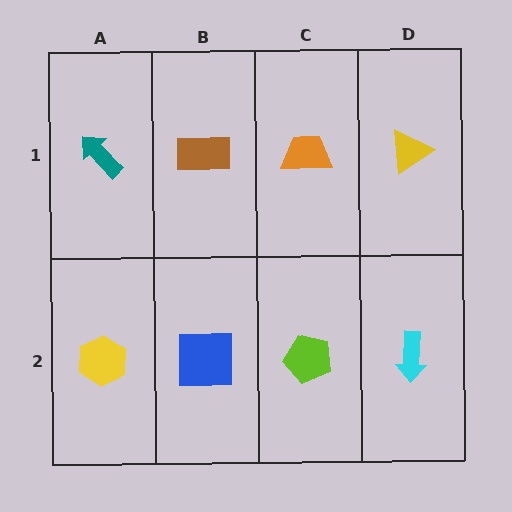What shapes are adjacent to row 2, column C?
An orange trapezoid (row 1, column C), a blue square (row 2, column B), a cyan arrow (row 2, column D).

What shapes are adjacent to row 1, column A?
A yellow hexagon (row 2, column A), a brown rectangle (row 1, column B).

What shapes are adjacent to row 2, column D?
A yellow triangle (row 1, column D), a lime pentagon (row 2, column C).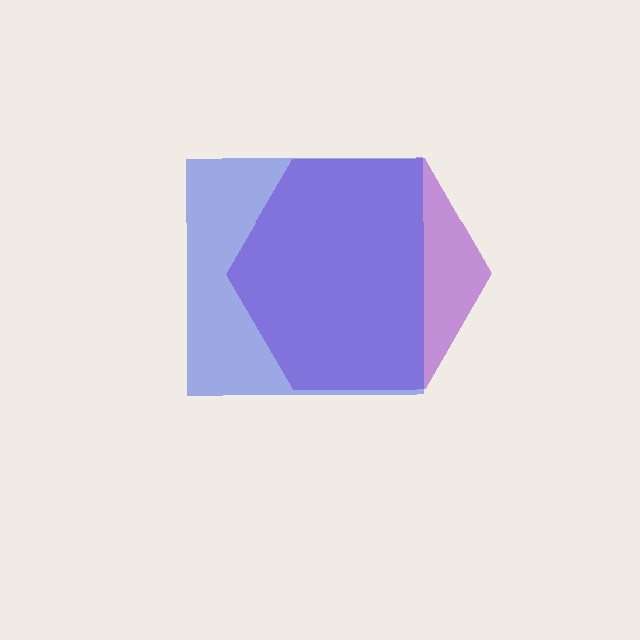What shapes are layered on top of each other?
The layered shapes are: a purple hexagon, a blue square.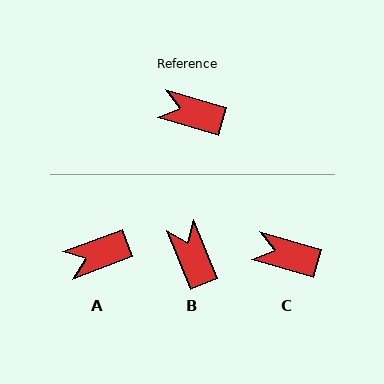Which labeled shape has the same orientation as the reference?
C.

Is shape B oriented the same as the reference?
No, it is off by about 52 degrees.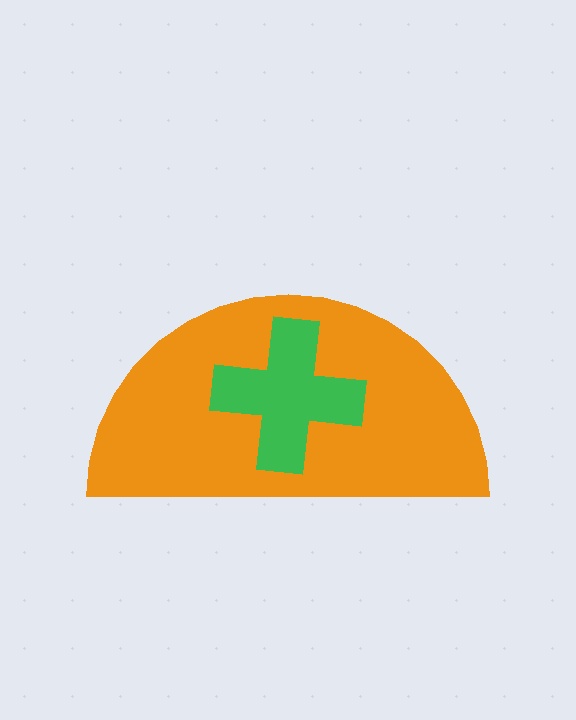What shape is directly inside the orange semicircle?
The green cross.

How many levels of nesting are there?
2.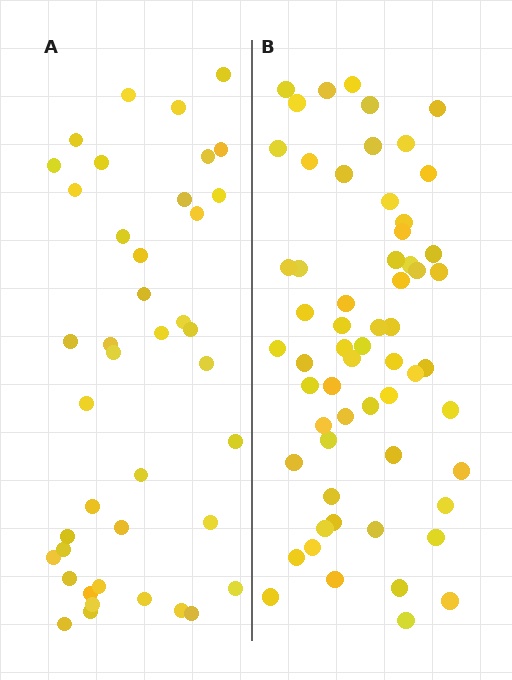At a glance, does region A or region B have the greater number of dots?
Region B (the right region) has more dots.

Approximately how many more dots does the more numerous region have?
Region B has approximately 20 more dots than region A.